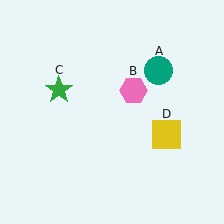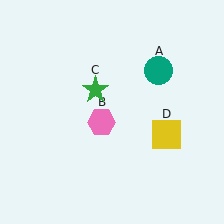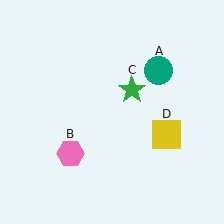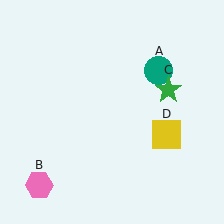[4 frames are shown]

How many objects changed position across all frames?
2 objects changed position: pink hexagon (object B), green star (object C).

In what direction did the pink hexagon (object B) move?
The pink hexagon (object B) moved down and to the left.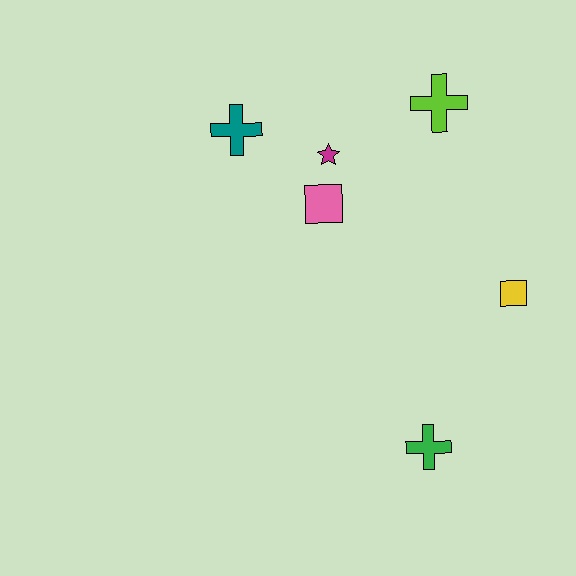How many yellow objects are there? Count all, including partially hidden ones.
There is 1 yellow object.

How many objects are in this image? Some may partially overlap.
There are 6 objects.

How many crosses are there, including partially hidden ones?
There are 3 crosses.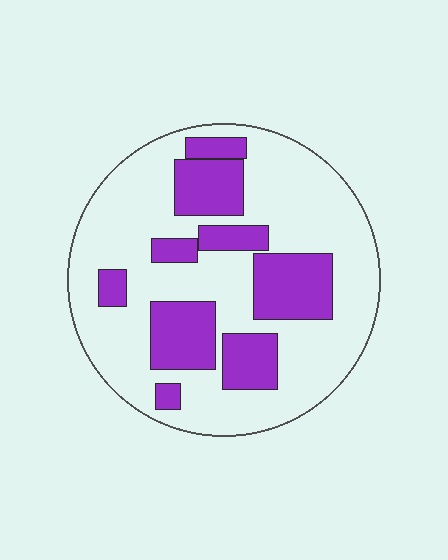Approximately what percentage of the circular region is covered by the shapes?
Approximately 30%.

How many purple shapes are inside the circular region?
9.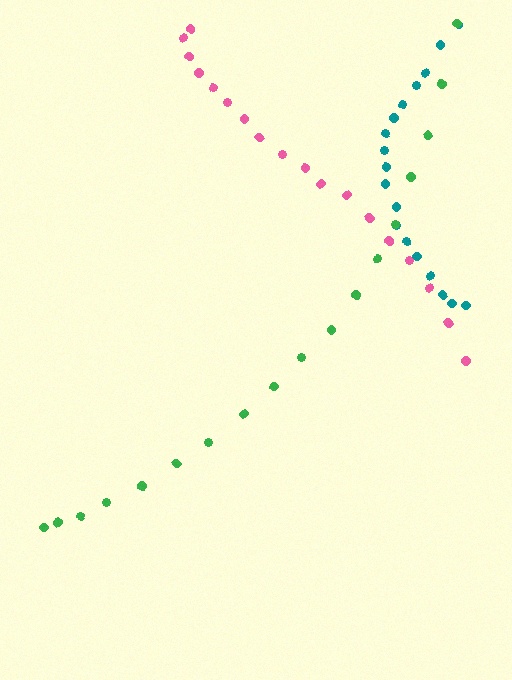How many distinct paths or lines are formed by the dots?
There are 3 distinct paths.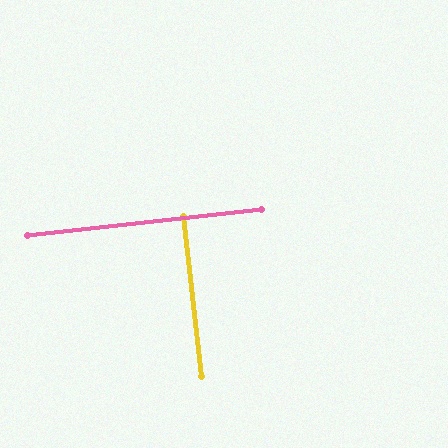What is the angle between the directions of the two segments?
Approximately 90 degrees.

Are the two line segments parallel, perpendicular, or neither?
Perpendicular — they meet at approximately 90°.